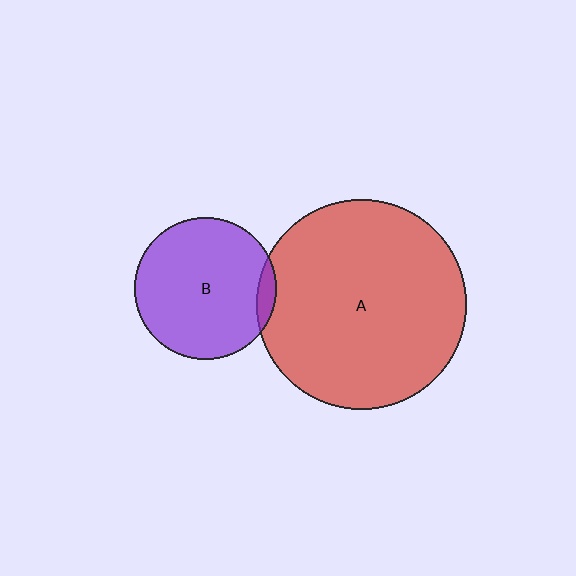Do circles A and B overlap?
Yes.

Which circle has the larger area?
Circle A (red).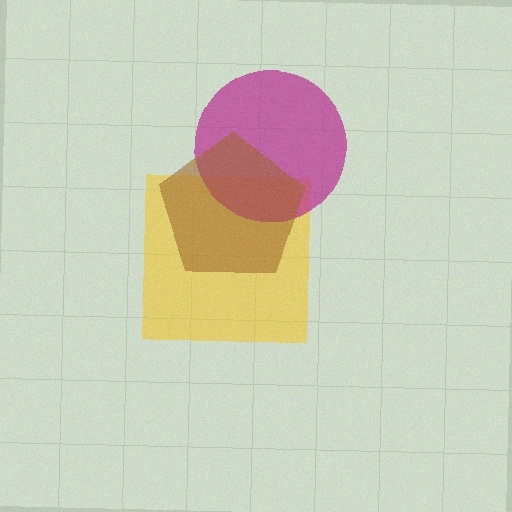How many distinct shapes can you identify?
There are 3 distinct shapes: a yellow square, a magenta circle, a brown pentagon.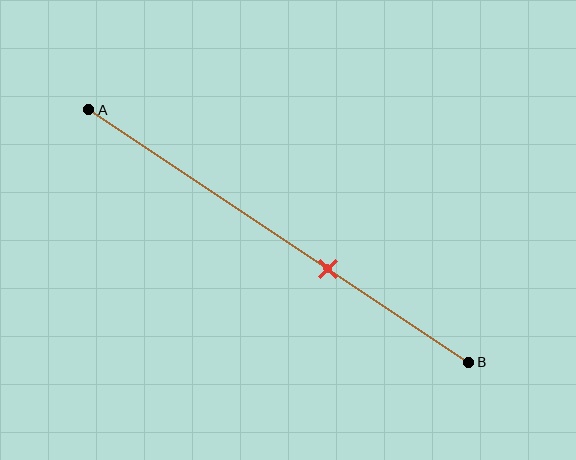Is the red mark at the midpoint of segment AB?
No, the mark is at about 65% from A, not at the 50% midpoint.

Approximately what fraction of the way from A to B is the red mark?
The red mark is approximately 65% of the way from A to B.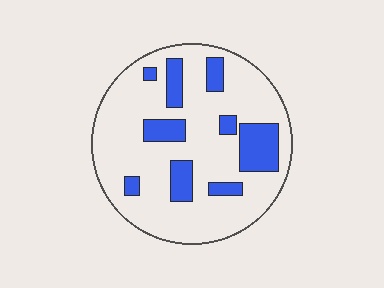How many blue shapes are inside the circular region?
9.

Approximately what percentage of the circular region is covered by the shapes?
Approximately 20%.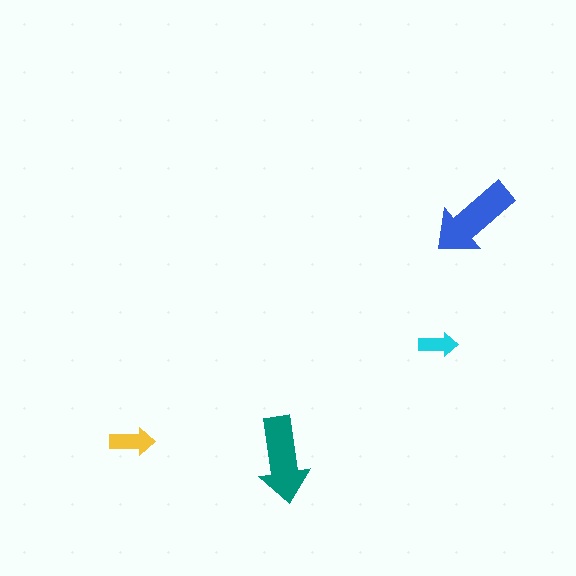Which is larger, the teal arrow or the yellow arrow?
The teal one.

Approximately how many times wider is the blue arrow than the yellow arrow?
About 2 times wider.